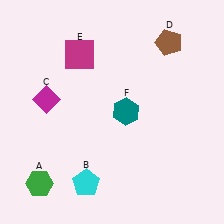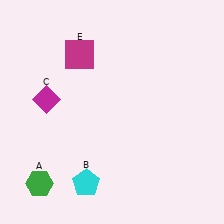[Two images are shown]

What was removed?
The teal hexagon (F), the brown pentagon (D) were removed in Image 2.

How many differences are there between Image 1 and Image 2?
There are 2 differences between the two images.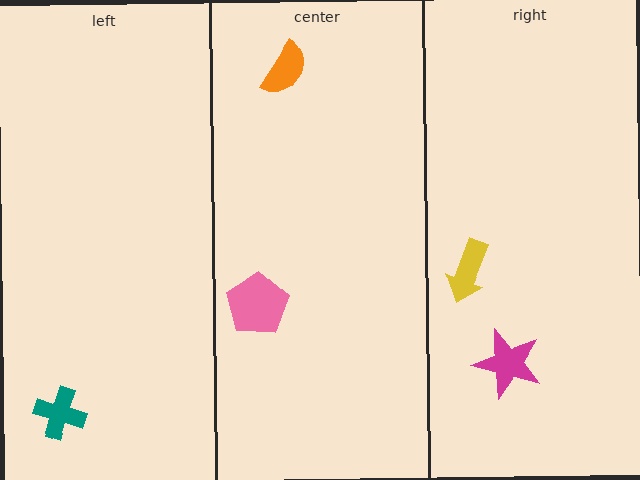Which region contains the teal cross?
The left region.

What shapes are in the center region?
The pink pentagon, the orange semicircle.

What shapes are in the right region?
The yellow arrow, the magenta star.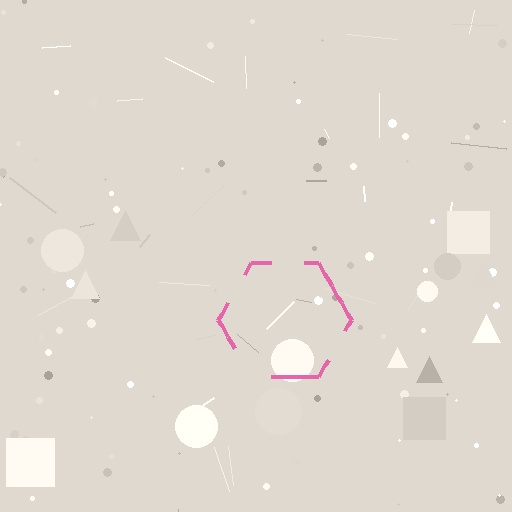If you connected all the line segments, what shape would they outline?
They would outline a hexagon.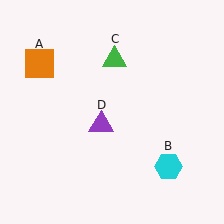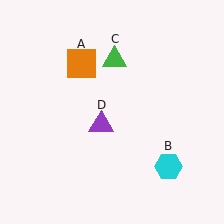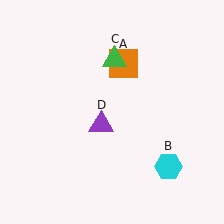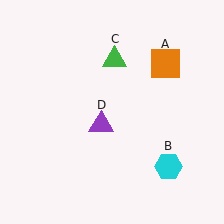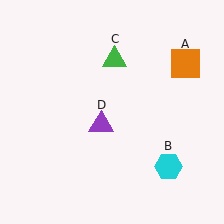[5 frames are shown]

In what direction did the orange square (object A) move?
The orange square (object A) moved right.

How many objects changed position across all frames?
1 object changed position: orange square (object A).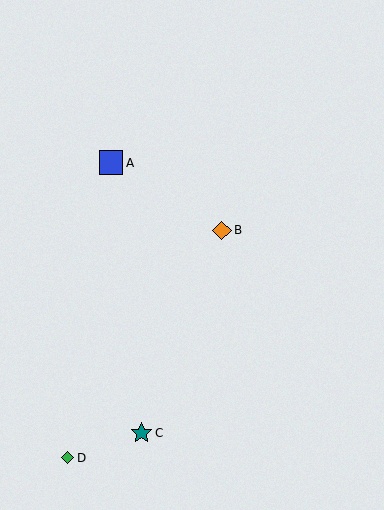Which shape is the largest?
The blue square (labeled A) is the largest.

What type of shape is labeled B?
Shape B is an orange diamond.